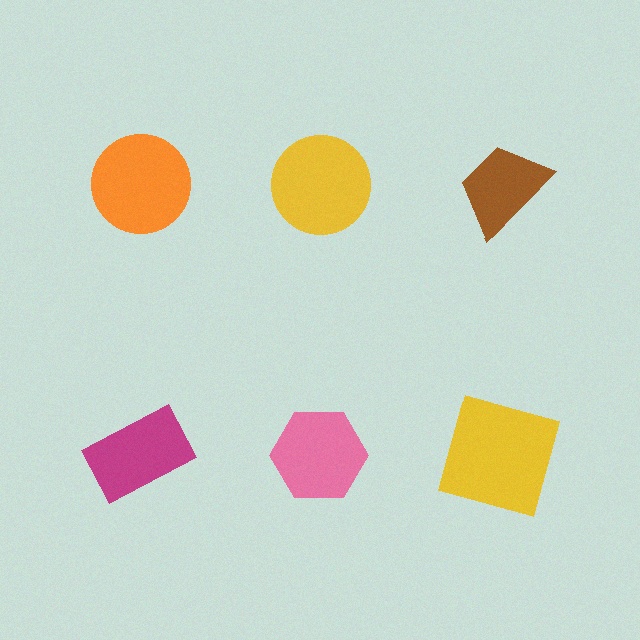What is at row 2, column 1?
A magenta rectangle.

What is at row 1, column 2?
A yellow circle.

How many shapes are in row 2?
3 shapes.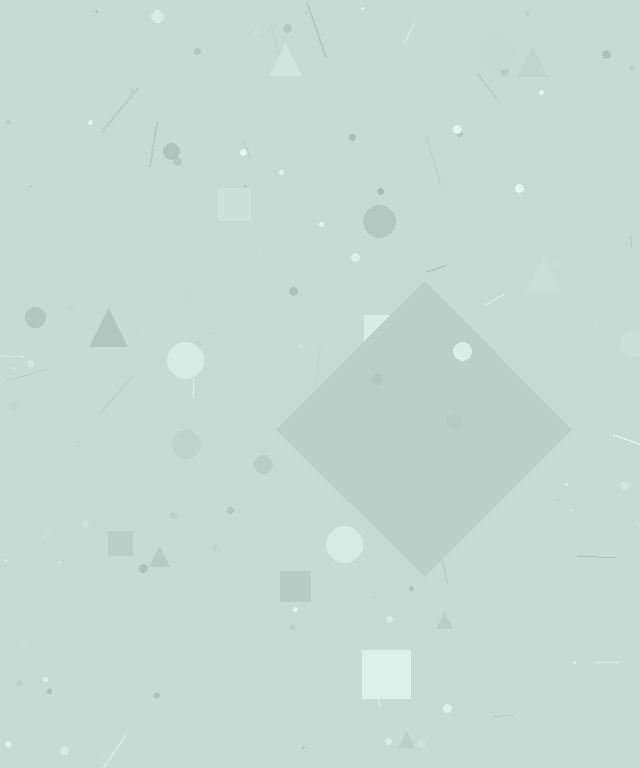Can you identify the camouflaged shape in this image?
The camouflaged shape is a diamond.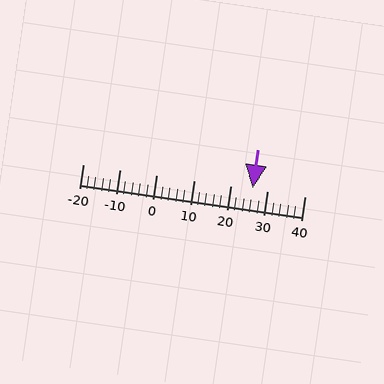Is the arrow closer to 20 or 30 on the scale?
The arrow is closer to 30.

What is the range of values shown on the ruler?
The ruler shows values from -20 to 40.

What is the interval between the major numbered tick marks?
The major tick marks are spaced 10 units apart.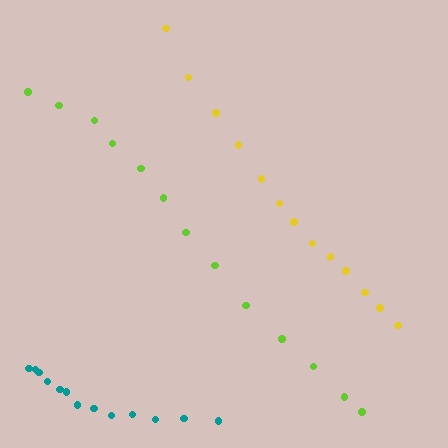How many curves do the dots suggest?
There are 3 distinct paths.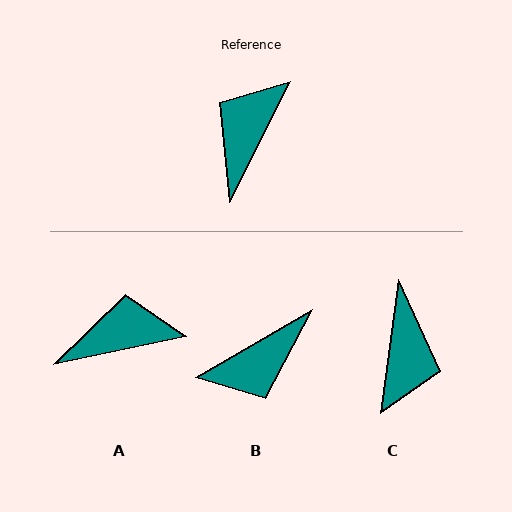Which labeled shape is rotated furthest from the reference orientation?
C, about 161 degrees away.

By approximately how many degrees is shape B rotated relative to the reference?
Approximately 147 degrees counter-clockwise.